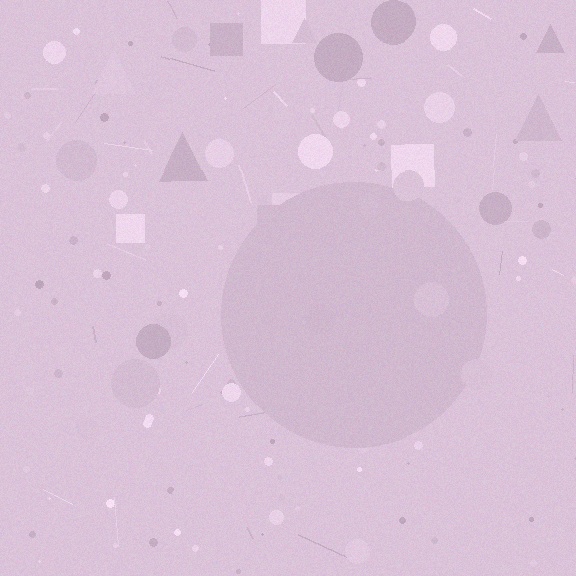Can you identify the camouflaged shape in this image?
The camouflaged shape is a circle.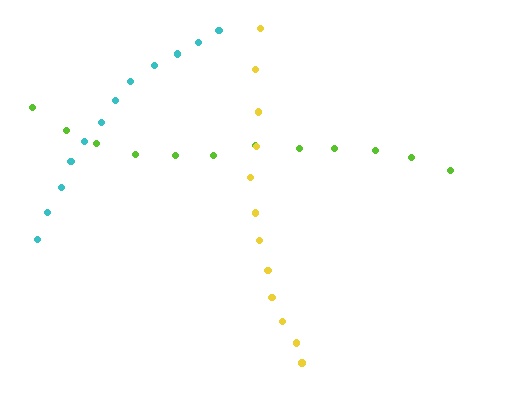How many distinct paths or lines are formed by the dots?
There are 3 distinct paths.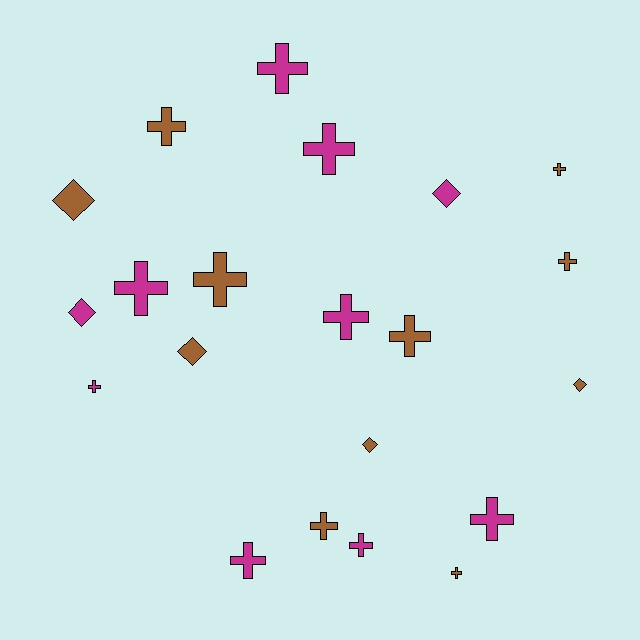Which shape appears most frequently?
Cross, with 15 objects.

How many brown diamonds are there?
There are 4 brown diamonds.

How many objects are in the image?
There are 21 objects.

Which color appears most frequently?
Brown, with 11 objects.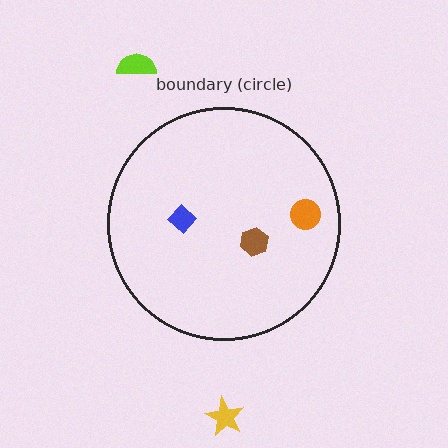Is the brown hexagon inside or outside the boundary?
Inside.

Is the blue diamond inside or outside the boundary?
Inside.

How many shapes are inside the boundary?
3 inside, 2 outside.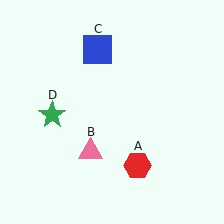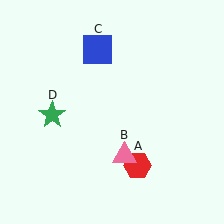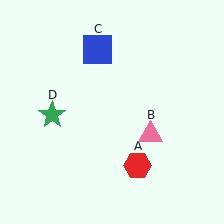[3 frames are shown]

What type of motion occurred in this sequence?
The pink triangle (object B) rotated counterclockwise around the center of the scene.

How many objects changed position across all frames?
1 object changed position: pink triangle (object B).